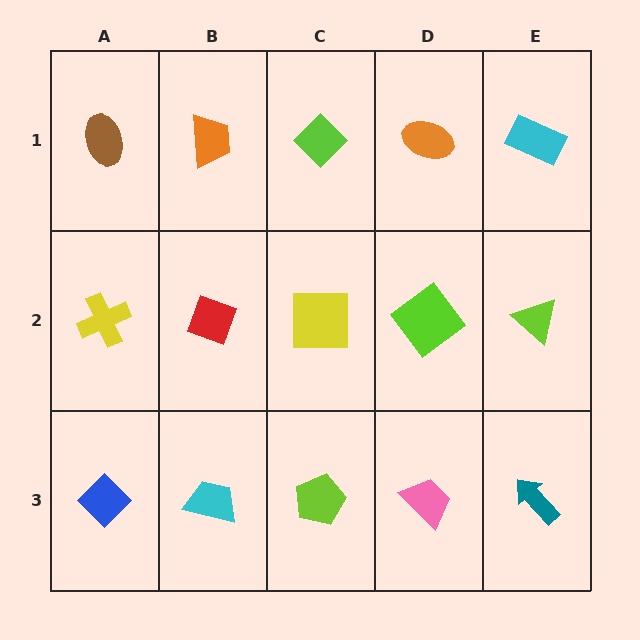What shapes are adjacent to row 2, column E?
A cyan rectangle (row 1, column E), a teal arrow (row 3, column E), a lime diamond (row 2, column D).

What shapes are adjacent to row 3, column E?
A lime triangle (row 2, column E), a pink trapezoid (row 3, column D).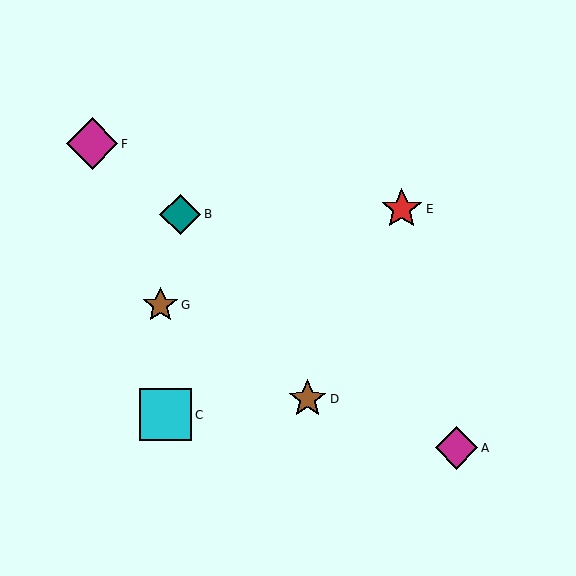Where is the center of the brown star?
The center of the brown star is at (160, 305).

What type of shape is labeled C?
Shape C is a cyan square.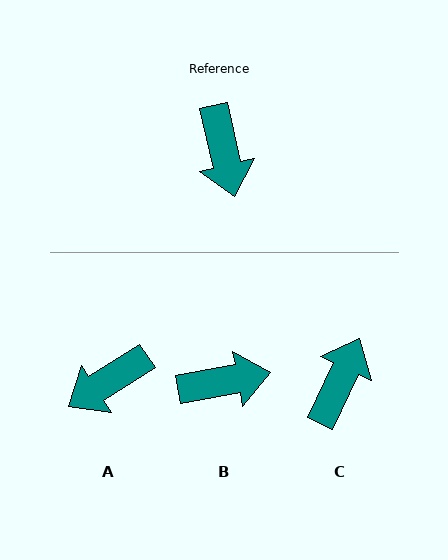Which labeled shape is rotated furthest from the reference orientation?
C, about 142 degrees away.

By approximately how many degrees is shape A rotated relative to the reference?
Approximately 70 degrees clockwise.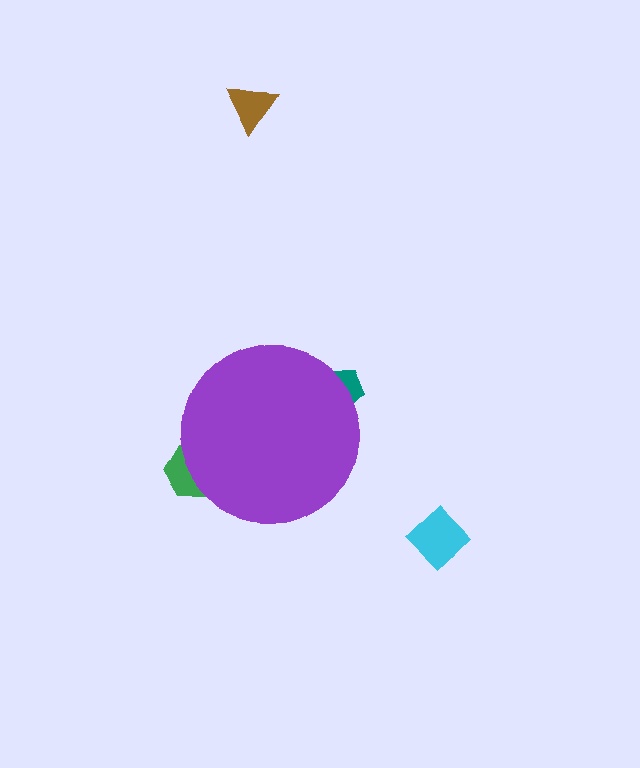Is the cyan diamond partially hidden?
No, the cyan diamond is fully visible.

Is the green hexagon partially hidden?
Yes, the green hexagon is partially hidden behind the purple circle.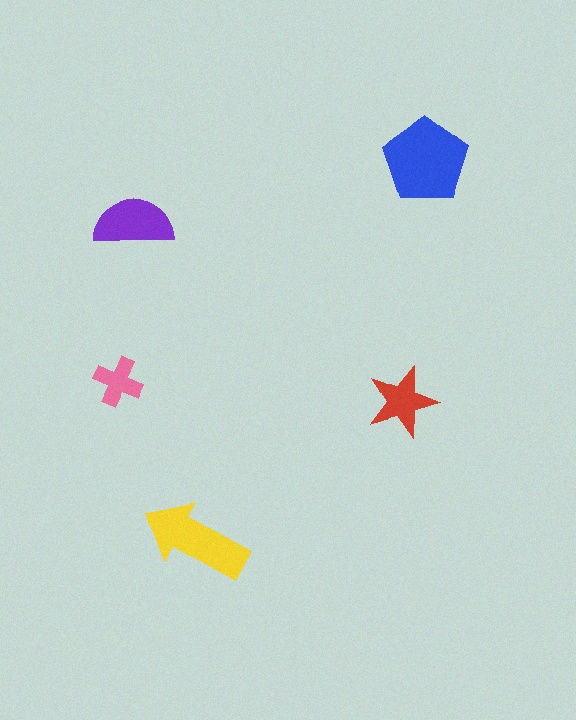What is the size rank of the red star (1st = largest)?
4th.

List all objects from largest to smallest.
The blue pentagon, the yellow arrow, the purple semicircle, the red star, the pink cross.